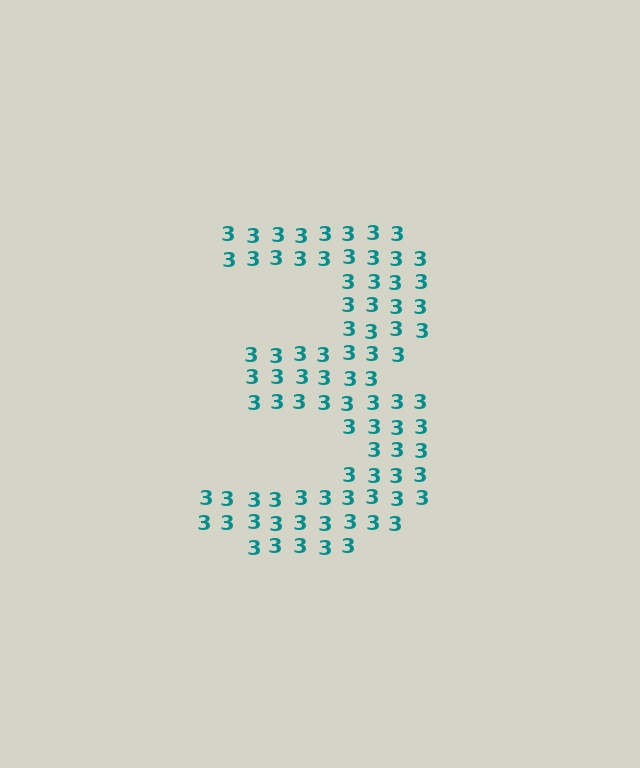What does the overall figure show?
The overall figure shows the digit 3.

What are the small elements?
The small elements are digit 3's.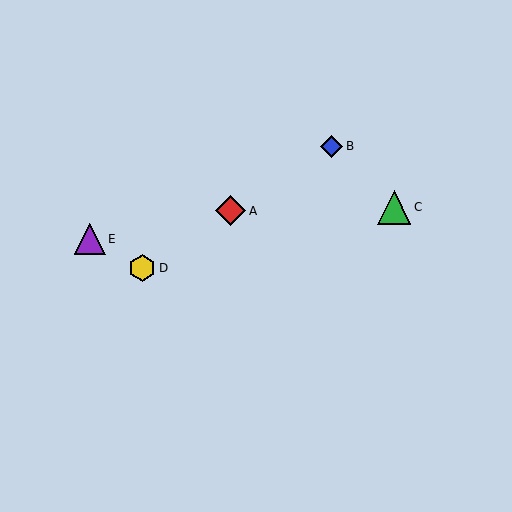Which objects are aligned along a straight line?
Objects A, B, D are aligned along a straight line.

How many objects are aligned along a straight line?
3 objects (A, B, D) are aligned along a straight line.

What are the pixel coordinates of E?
Object E is at (90, 239).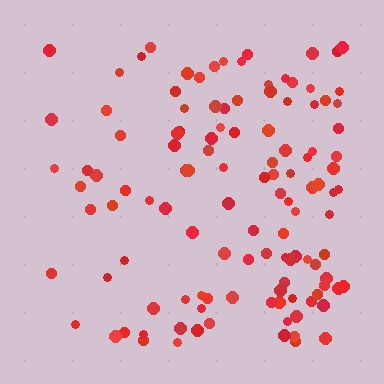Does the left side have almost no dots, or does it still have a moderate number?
Still a moderate number, just noticeably fewer than the right.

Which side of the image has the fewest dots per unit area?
The left.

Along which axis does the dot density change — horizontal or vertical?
Horizontal.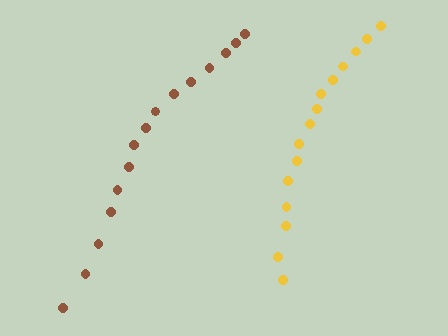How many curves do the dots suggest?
There are 2 distinct paths.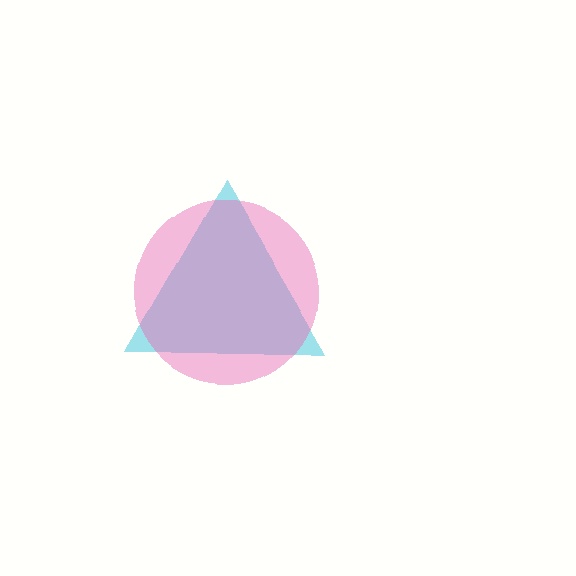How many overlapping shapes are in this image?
There are 2 overlapping shapes in the image.